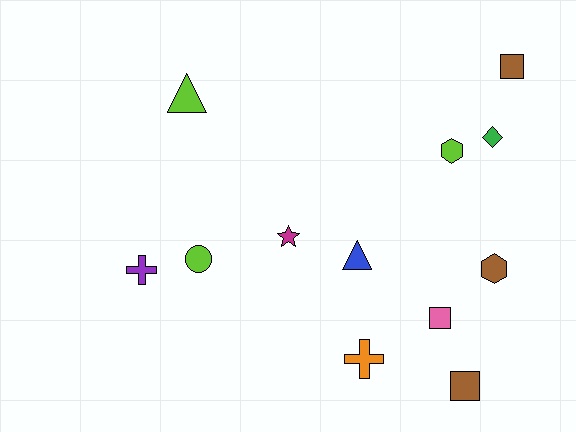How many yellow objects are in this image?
There are no yellow objects.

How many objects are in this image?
There are 12 objects.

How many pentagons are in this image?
There are no pentagons.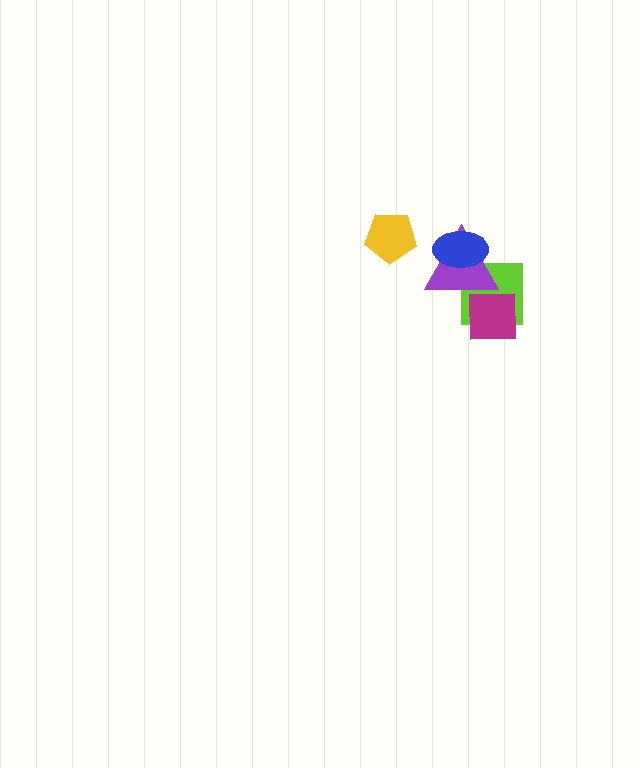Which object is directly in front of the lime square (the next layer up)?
The purple triangle is directly in front of the lime square.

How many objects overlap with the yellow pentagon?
0 objects overlap with the yellow pentagon.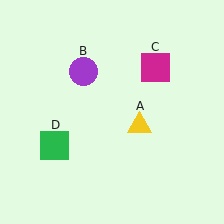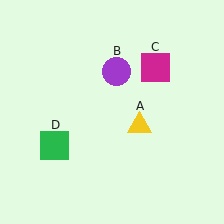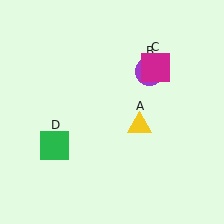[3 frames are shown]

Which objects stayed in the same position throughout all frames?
Yellow triangle (object A) and magenta square (object C) and green square (object D) remained stationary.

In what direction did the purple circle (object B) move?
The purple circle (object B) moved right.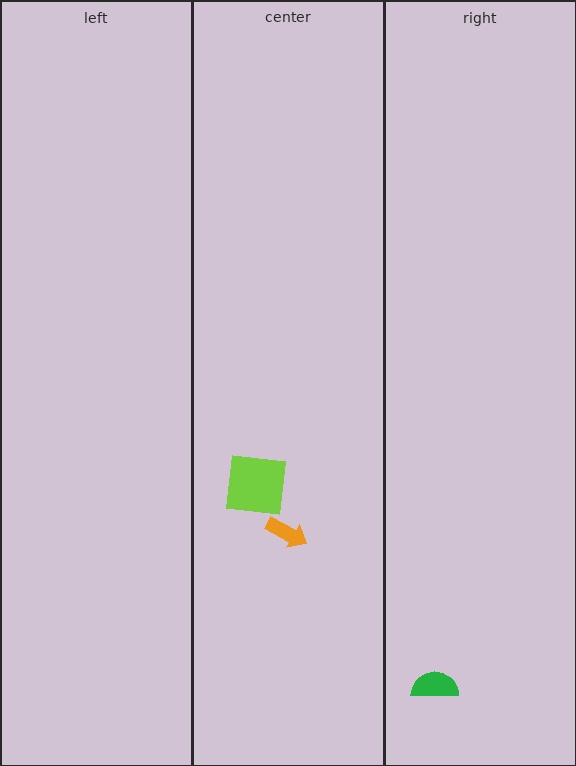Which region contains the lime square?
The center region.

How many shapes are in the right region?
1.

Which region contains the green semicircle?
The right region.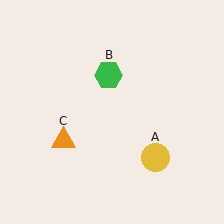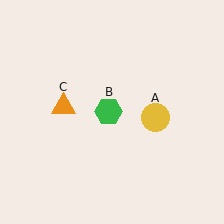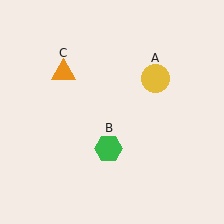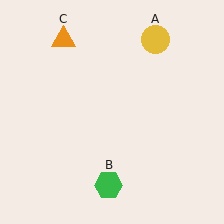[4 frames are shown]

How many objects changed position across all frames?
3 objects changed position: yellow circle (object A), green hexagon (object B), orange triangle (object C).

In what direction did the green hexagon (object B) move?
The green hexagon (object B) moved down.